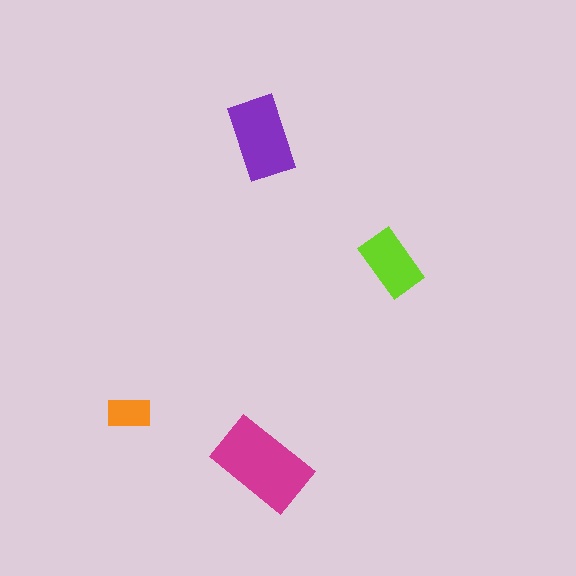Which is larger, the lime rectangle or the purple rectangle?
The purple one.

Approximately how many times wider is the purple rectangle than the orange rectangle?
About 2 times wider.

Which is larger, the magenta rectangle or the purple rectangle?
The magenta one.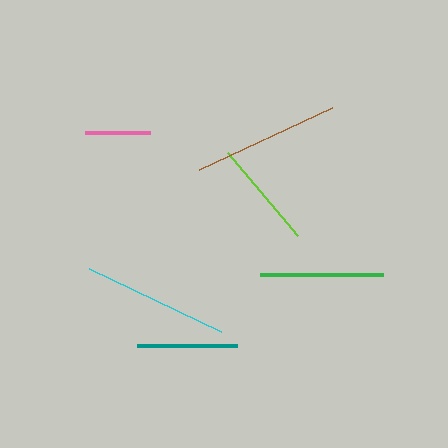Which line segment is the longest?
The brown line is the longest at approximately 147 pixels.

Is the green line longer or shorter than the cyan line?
The cyan line is longer than the green line.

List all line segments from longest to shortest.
From longest to shortest: brown, cyan, green, lime, teal, pink.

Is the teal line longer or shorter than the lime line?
The lime line is longer than the teal line.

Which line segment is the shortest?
The pink line is the shortest at approximately 65 pixels.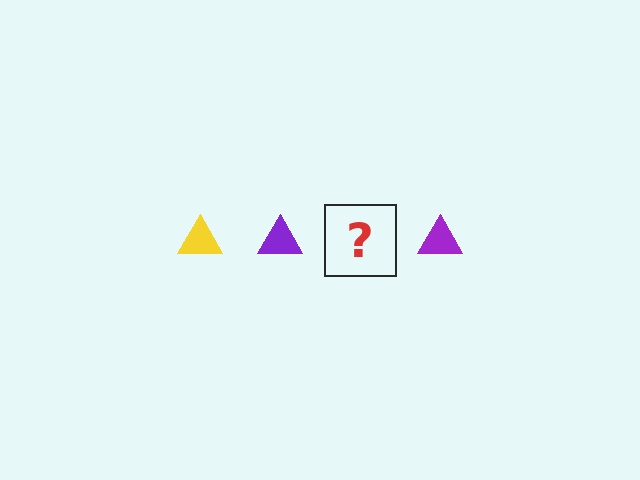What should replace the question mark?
The question mark should be replaced with a yellow triangle.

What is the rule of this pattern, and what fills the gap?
The rule is that the pattern cycles through yellow, purple triangles. The gap should be filled with a yellow triangle.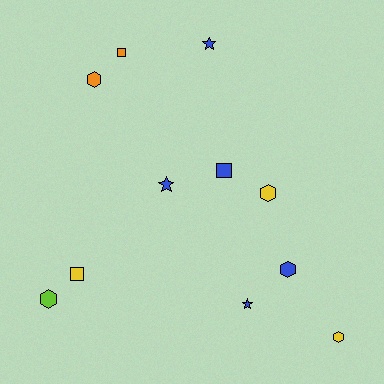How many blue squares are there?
There is 1 blue square.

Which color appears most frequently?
Blue, with 5 objects.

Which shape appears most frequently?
Hexagon, with 5 objects.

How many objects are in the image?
There are 11 objects.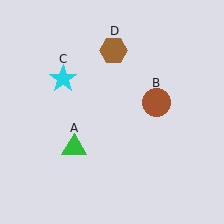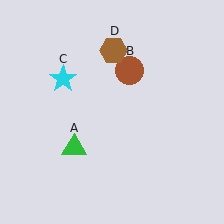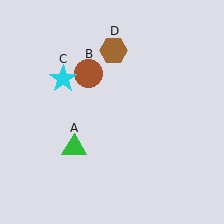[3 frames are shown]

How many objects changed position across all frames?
1 object changed position: brown circle (object B).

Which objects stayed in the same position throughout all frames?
Green triangle (object A) and cyan star (object C) and brown hexagon (object D) remained stationary.